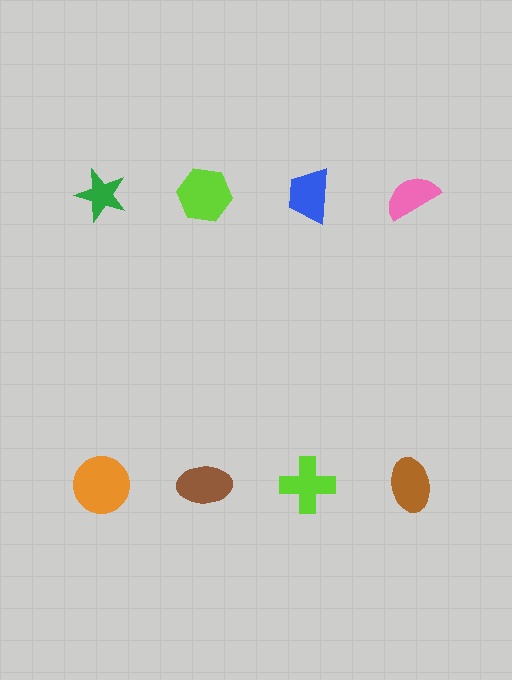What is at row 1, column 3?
A blue trapezoid.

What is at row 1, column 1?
A green star.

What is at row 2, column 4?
A brown ellipse.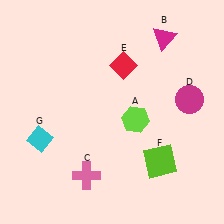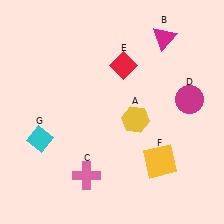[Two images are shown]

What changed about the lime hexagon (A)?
In Image 1, A is lime. In Image 2, it changed to yellow.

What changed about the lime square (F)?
In Image 1, F is lime. In Image 2, it changed to yellow.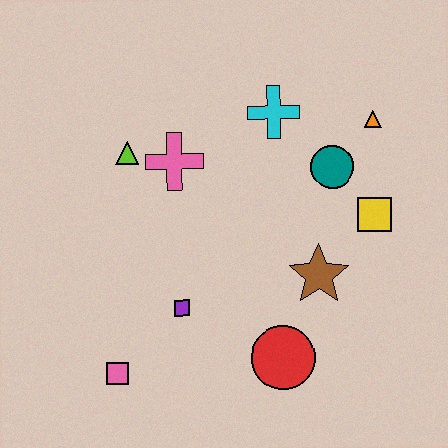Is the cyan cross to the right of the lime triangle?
Yes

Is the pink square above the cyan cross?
No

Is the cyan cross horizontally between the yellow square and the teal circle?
No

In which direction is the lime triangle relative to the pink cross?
The lime triangle is to the left of the pink cross.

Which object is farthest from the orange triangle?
The pink square is farthest from the orange triangle.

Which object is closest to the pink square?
The purple square is closest to the pink square.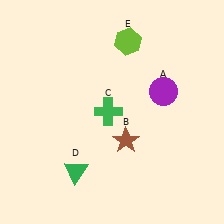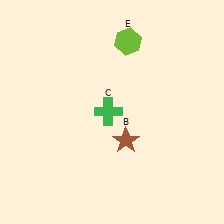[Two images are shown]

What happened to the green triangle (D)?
The green triangle (D) was removed in Image 2. It was in the bottom-left area of Image 1.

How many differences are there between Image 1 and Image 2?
There are 2 differences between the two images.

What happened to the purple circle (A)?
The purple circle (A) was removed in Image 2. It was in the top-right area of Image 1.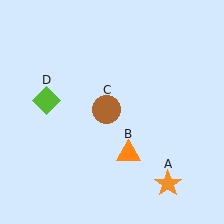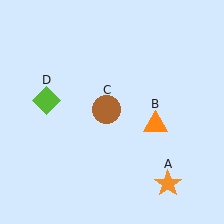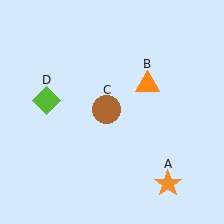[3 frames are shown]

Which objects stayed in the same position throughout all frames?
Orange star (object A) and brown circle (object C) and lime diamond (object D) remained stationary.